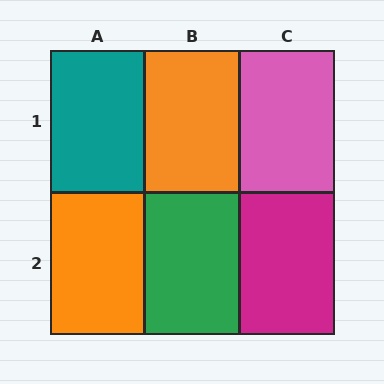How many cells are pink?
1 cell is pink.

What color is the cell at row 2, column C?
Magenta.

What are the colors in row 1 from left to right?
Teal, orange, pink.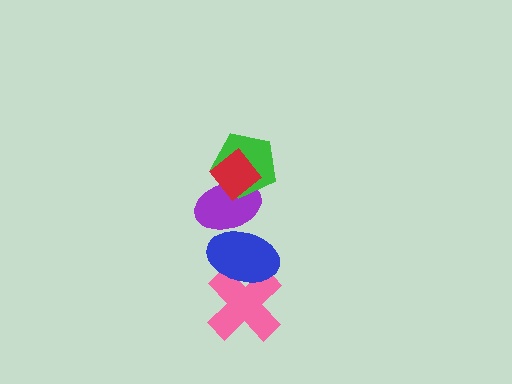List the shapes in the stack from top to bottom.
From top to bottom: the red diamond, the green pentagon, the purple ellipse, the blue ellipse, the pink cross.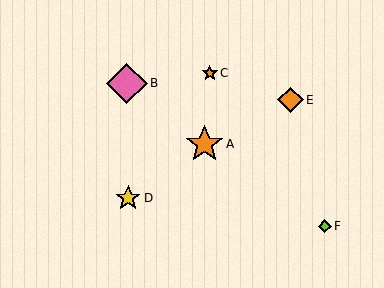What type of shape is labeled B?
Shape B is a pink diamond.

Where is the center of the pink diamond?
The center of the pink diamond is at (127, 83).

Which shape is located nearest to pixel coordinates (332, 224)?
The lime diamond (labeled F) at (325, 226) is nearest to that location.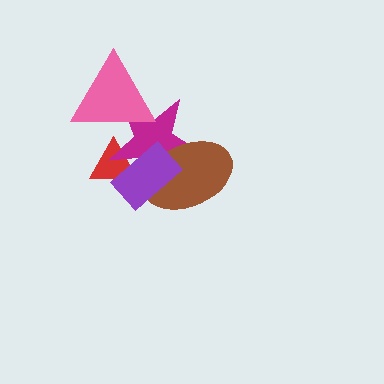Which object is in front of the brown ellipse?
The purple rectangle is in front of the brown ellipse.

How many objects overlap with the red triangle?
3 objects overlap with the red triangle.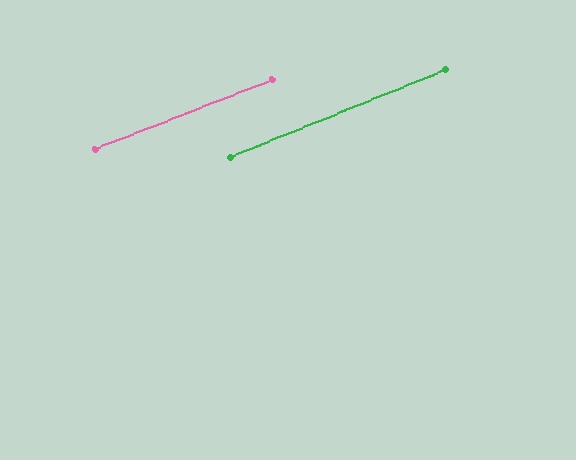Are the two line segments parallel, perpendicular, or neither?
Parallel — their directions differ by only 0.4°.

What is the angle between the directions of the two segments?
Approximately 0 degrees.